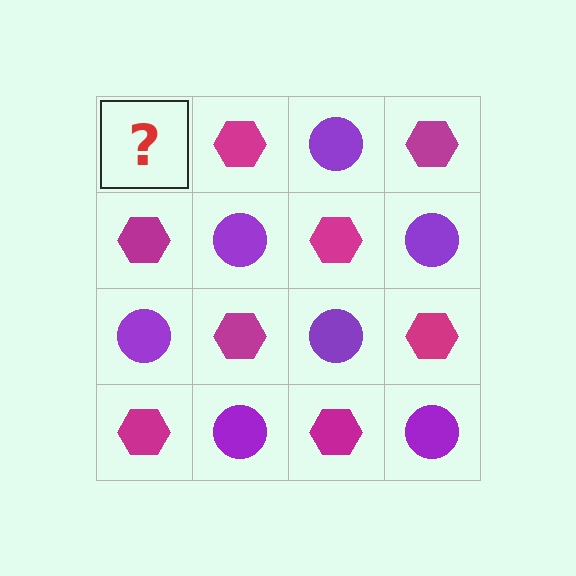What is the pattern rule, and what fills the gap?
The rule is that it alternates purple circle and magenta hexagon in a checkerboard pattern. The gap should be filled with a purple circle.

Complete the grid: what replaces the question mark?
The question mark should be replaced with a purple circle.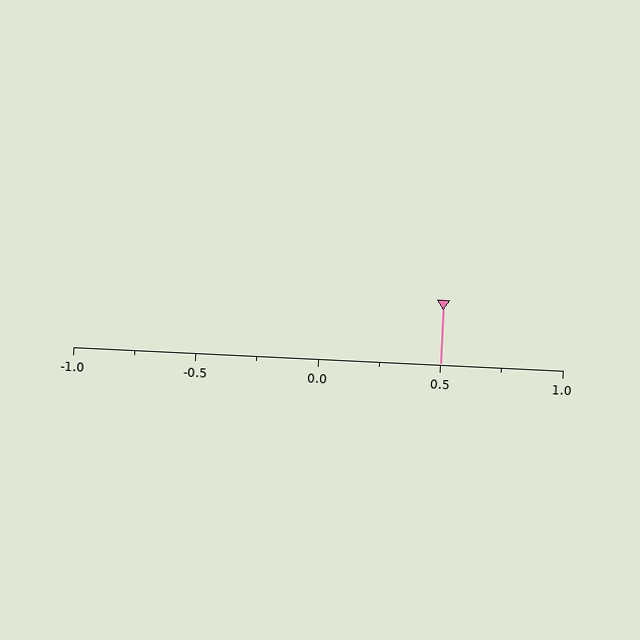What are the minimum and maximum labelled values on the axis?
The axis runs from -1.0 to 1.0.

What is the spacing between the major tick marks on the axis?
The major ticks are spaced 0.5 apart.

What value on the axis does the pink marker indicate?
The marker indicates approximately 0.5.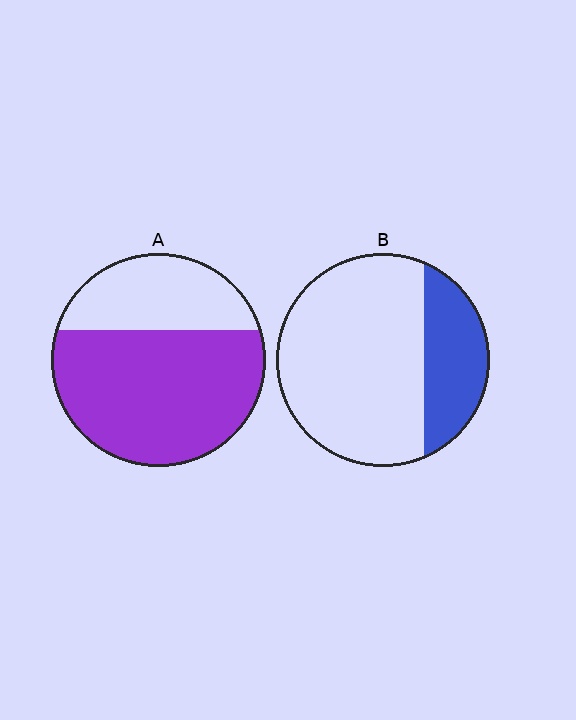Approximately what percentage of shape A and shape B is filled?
A is approximately 70% and B is approximately 25%.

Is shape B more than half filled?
No.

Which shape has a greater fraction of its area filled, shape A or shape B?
Shape A.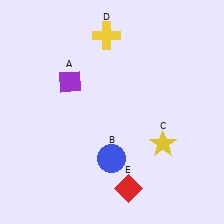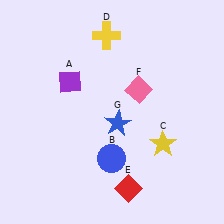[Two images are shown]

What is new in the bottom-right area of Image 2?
A blue star (G) was added in the bottom-right area of Image 2.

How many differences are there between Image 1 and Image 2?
There are 2 differences between the two images.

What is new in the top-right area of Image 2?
A pink diamond (F) was added in the top-right area of Image 2.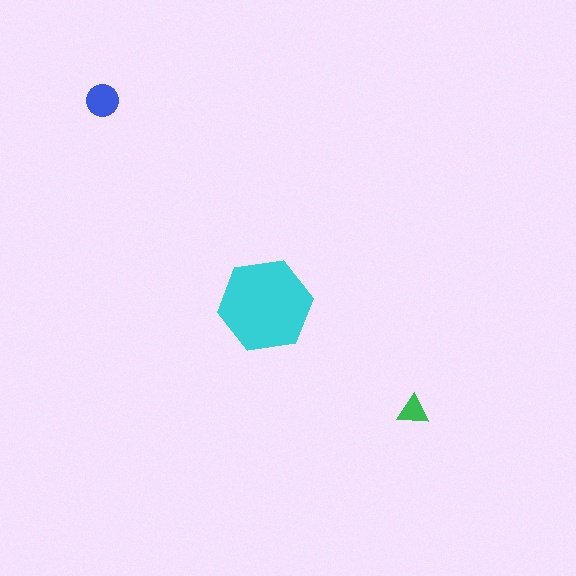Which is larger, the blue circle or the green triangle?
The blue circle.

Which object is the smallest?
The green triangle.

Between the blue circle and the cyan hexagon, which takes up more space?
The cyan hexagon.